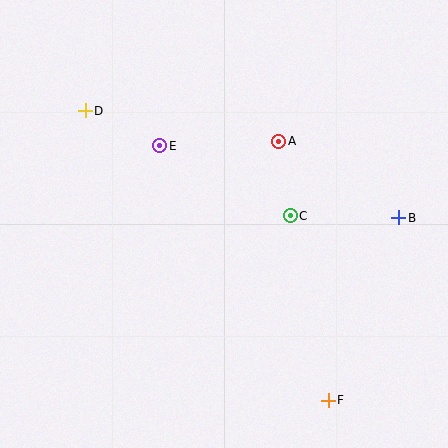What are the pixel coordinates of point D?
Point D is at (85, 111).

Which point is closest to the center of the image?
Point C at (290, 216) is closest to the center.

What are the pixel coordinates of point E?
Point E is at (160, 146).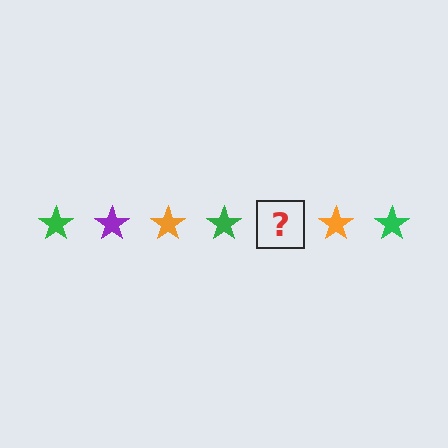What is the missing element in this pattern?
The missing element is a purple star.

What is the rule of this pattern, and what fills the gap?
The rule is that the pattern cycles through green, purple, orange stars. The gap should be filled with a purple star.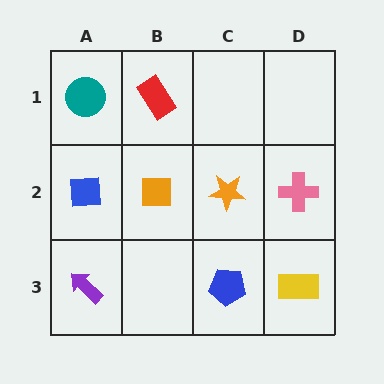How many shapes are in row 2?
4 shapes.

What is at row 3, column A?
A purple arrow.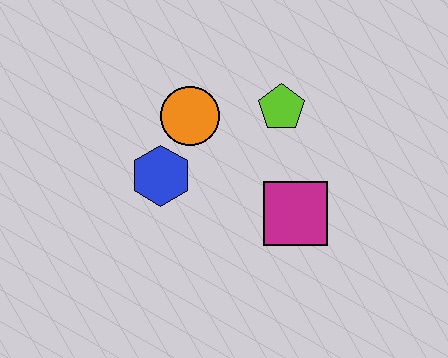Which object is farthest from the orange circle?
The magenta square is farthest from the orange circle.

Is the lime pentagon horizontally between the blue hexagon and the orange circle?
No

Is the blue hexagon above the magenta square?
Yes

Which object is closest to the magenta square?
The lime pentagon is closest to the magenta square.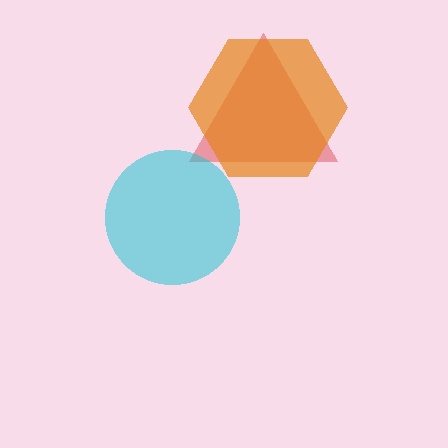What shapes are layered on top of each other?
The layered shapes are: a red triangle, a cyan circle, an orange hexagon.